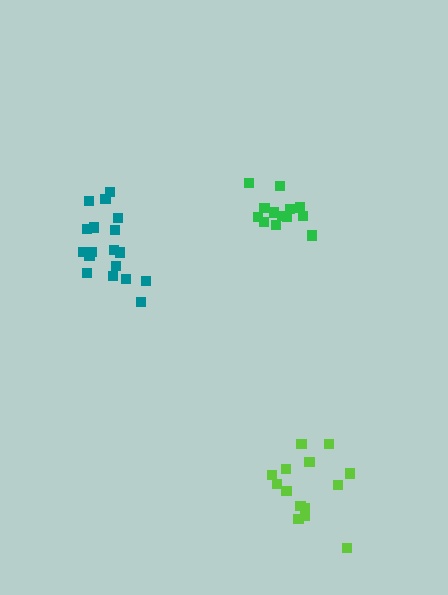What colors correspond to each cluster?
The clusters are colored: green, lime, teal.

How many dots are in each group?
Group 1: 13 dots, Group 2: 14 dots, Group 3: 18 dots (45 total).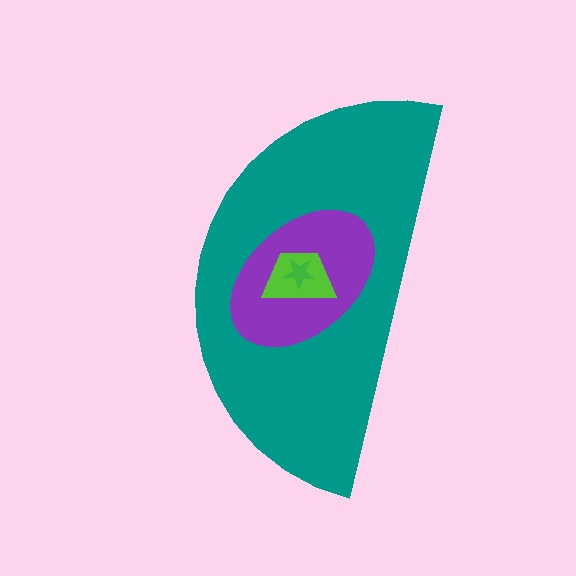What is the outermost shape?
The teal semicircle.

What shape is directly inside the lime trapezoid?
The green star.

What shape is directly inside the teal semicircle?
The purple ellipse.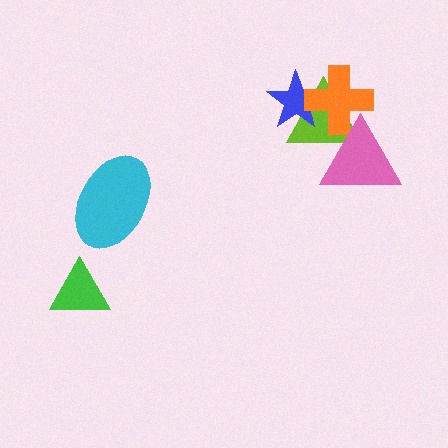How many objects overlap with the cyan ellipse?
0 objects overlap with the cyan ellipse.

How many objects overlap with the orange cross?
3 objects overlap with the orange cross.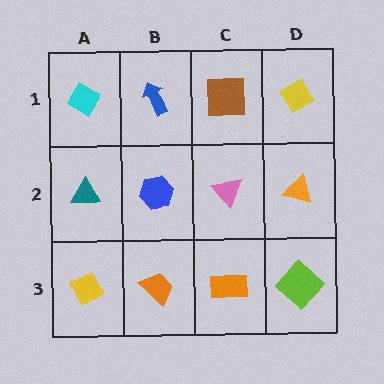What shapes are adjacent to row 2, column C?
A brown square (row 1, column C), an orange rectangle (row 3, column C), a blue hexagon (row 2, column B), an orange triangle (row 2, column D).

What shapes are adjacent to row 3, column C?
A pink triangle (row 2, column C), an orange trapezoid (row 3, column B), a lime diamond (row 3, column D).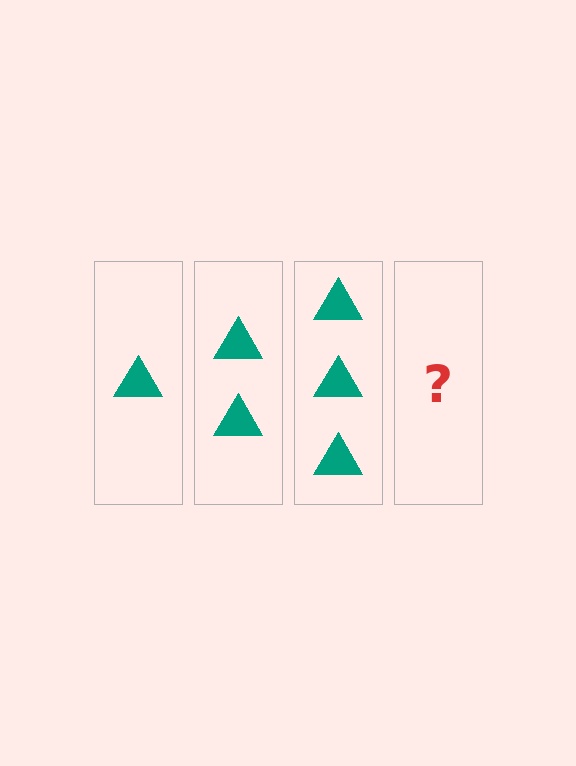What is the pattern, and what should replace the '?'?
The pattern is that each step adds one more triangle. The '?' should be 4 triangles.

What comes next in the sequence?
The next element should be 4 triangles.